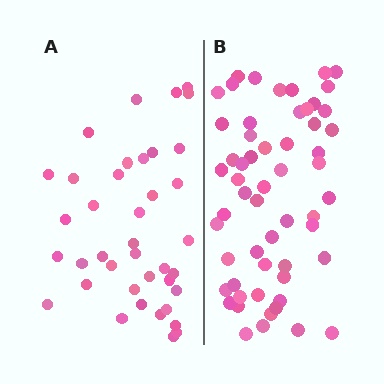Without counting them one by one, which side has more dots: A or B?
Region B (the right region) has more dots.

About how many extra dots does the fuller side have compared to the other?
Region B has approximately 20 more dots than region A.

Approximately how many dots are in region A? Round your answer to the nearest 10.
About 40 dots. (The exact count is 39, which rounds to 40.)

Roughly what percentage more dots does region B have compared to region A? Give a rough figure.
About 45% more.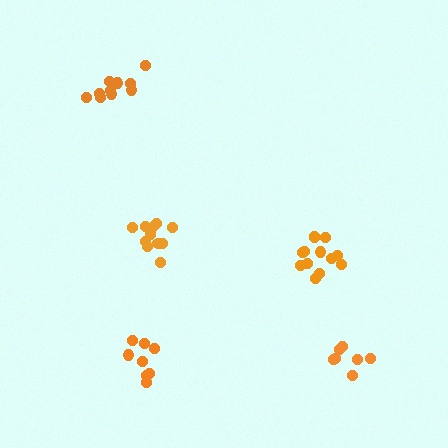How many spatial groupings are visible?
There are 5 spatial groupings.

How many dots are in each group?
Group 1: 13 dots, Group 2: 11 dots, Group 3: 8 dots, Group 4: 11 dots, Group 5: 8 dots (51 total).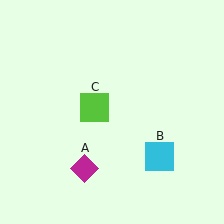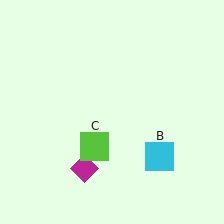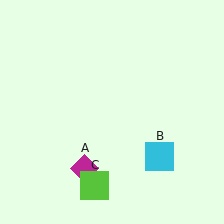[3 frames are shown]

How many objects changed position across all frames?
1 object changed position: lime square (object C).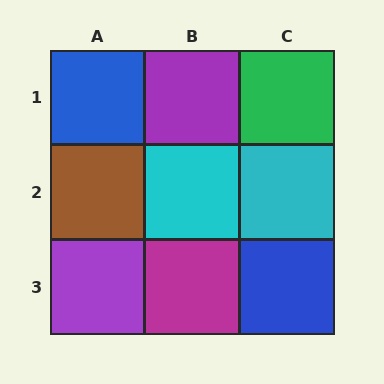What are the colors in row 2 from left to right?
Brown, cyan, cyan.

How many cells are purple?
2 cells are purple.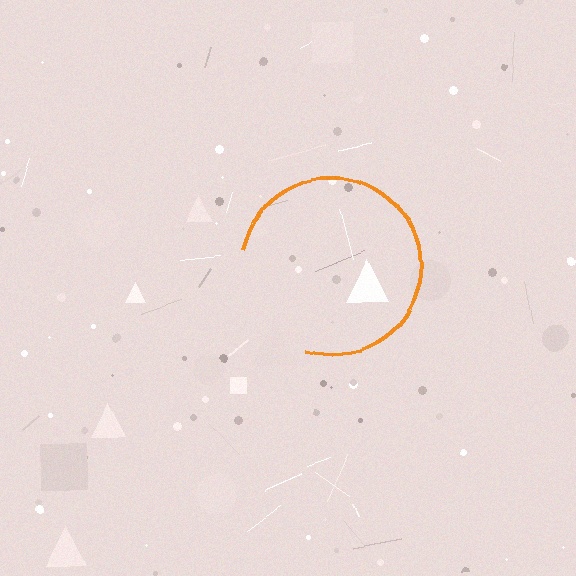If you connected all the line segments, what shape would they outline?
They would outline a circle.